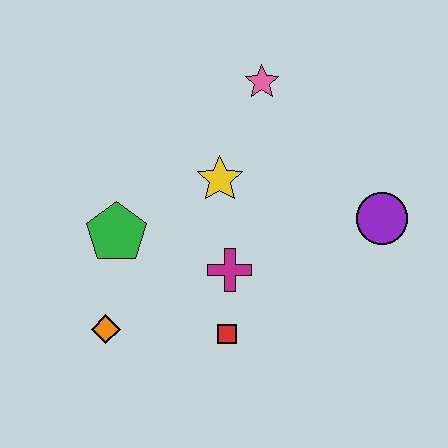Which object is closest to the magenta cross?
The red square is closest to the magenta cross.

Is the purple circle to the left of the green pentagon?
No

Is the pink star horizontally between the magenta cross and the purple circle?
Yes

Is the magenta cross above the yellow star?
No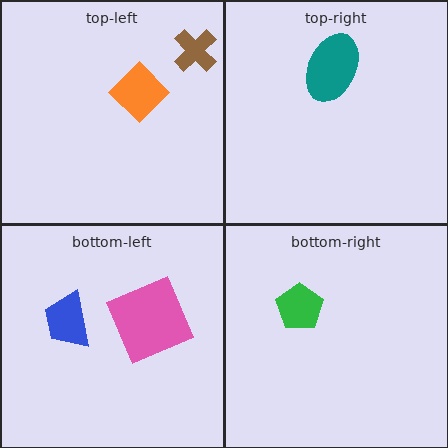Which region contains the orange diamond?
The top-left region.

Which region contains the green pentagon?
The bottom-right region.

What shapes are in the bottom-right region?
The green pentagon.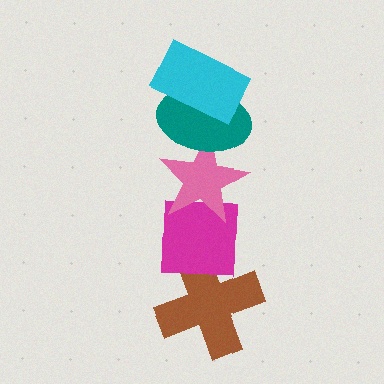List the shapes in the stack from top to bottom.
From top to bottom: the cyan rectangle, the teal ellipse, the pink star, the magenta square, the brown cross.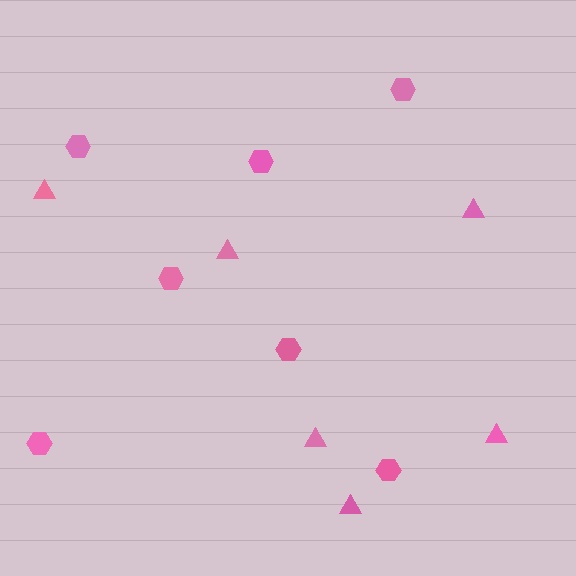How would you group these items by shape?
There are 2 groups: one group of hexagons (7) and one group of triangles (6).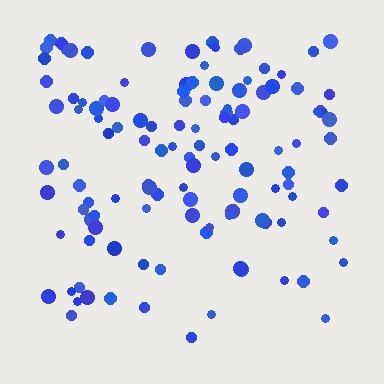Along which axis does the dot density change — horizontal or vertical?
Vertical.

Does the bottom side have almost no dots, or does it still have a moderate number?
Still a moderate number, just noticeably fewer than the top.